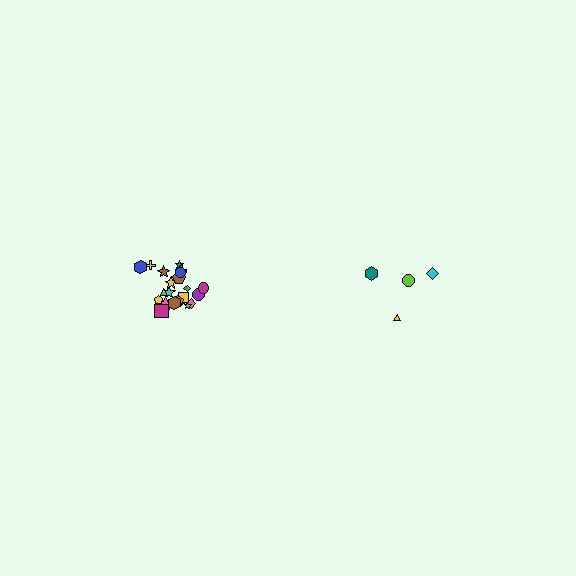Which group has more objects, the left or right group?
The left group.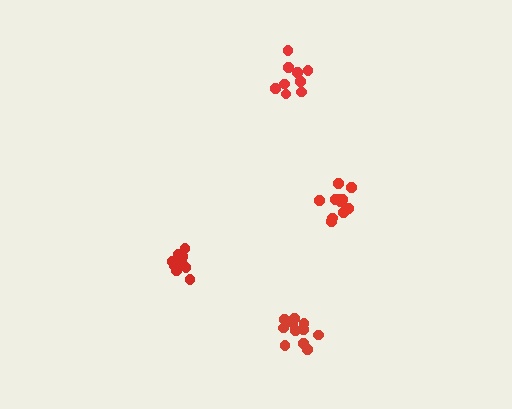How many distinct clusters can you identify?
There are 4 distinct clusters.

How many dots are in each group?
Group 1: 11 dots, Group 2: 12 dots, Group 3: 12 dots, Group 4: 9 dots (44 total).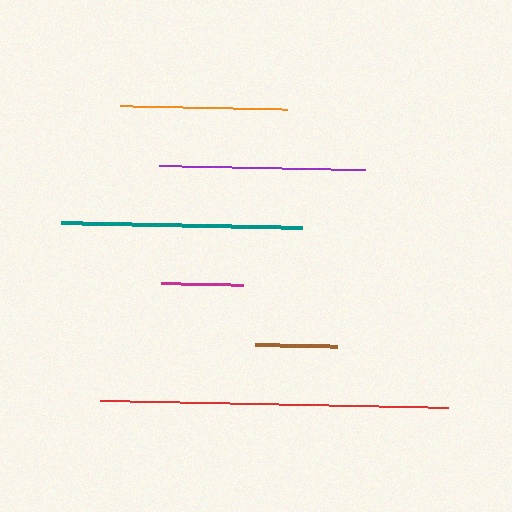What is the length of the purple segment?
The purple segment is approximately 206 pixels long.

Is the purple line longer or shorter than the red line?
The red line is longer than the purple line.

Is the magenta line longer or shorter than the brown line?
The brown line is longer than the magenta line.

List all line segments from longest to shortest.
From longest to shortest: red, teal, purple, orange, brown, magenta.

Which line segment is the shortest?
The magenta line is the shortest at approximately 82 pixels.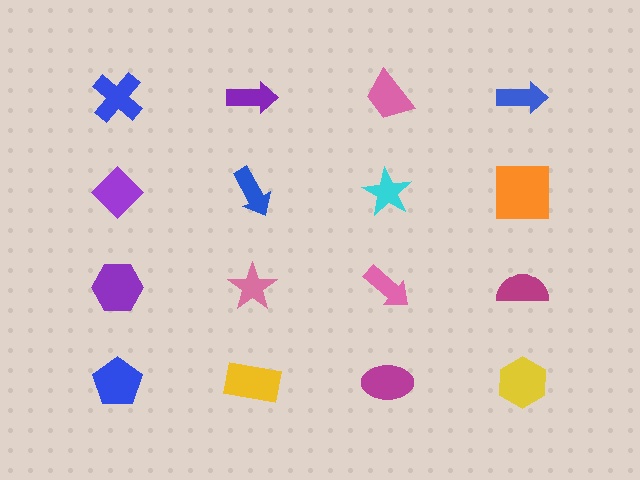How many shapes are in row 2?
4 shapes.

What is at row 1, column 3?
A pink trapezoid.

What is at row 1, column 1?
A blue cross.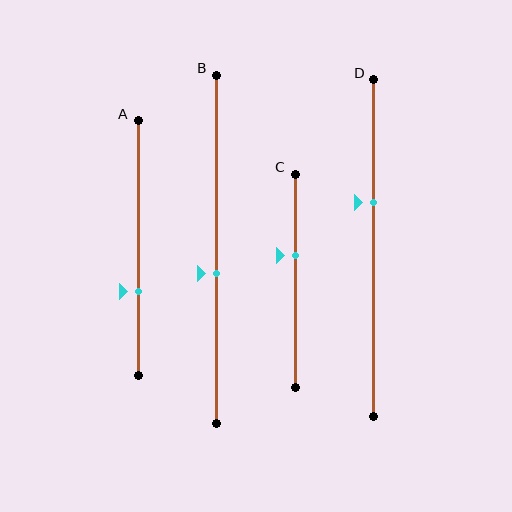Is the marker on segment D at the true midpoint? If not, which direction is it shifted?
No, the marker on segment D is shifted upward by about 13% of the segment length.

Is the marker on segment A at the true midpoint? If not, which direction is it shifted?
No, the marker on segment A is shifted downward by about 17% of the segment length.